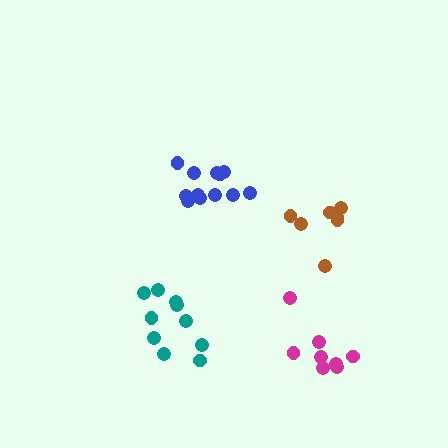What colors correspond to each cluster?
The clusters are colored: blue, brown, magenta, teal.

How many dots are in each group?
Group 1: 12 dots, Group 2: 7 dots, Group 3: 8 dots, Group 4: 10 dots (37 total).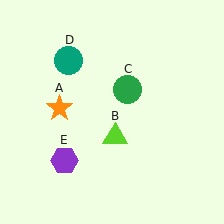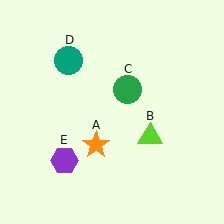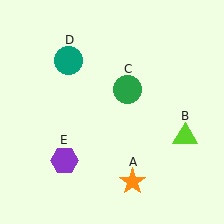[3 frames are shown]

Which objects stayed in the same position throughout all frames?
Green circle (object C) and teal circle (object D) and purple hexagon (object E) remained stationary.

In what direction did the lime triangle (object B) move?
The lime triangle (object B) moved right.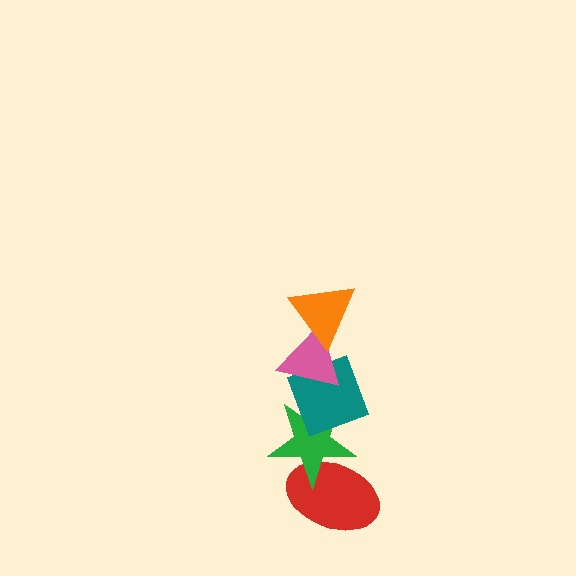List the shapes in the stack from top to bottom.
From top to bottom: the orange triangle, the pink triangle, the teal diamond, the green star, the red ellipse.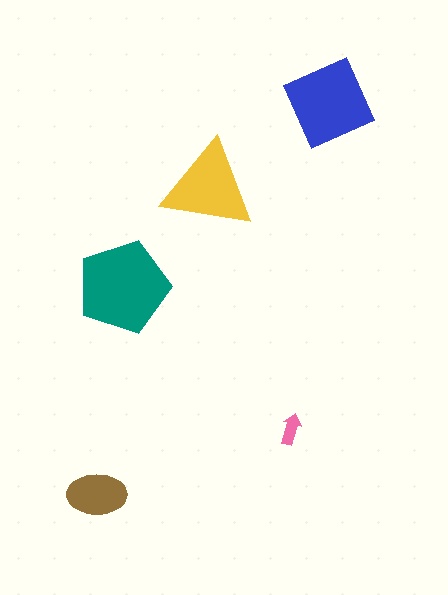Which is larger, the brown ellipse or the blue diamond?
The blue diamond.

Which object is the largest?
The teal pentagon.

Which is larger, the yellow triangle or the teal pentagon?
The teal pentagon.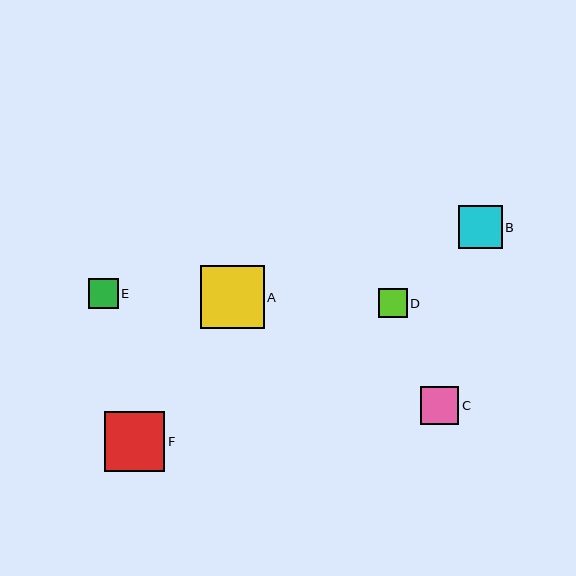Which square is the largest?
Square A is the largest with a size of approximately 63 pixels.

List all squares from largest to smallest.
From largest to smallest: A, F, B, C, E, D.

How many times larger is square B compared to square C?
Square B is approximately 1.1 times the size of square C.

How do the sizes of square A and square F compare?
Square A and square F are approximately the same size.